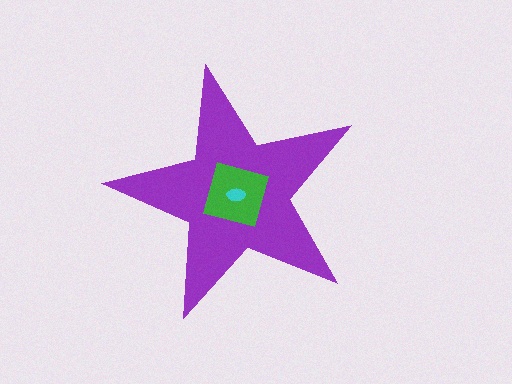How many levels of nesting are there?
3.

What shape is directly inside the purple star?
The green diamond.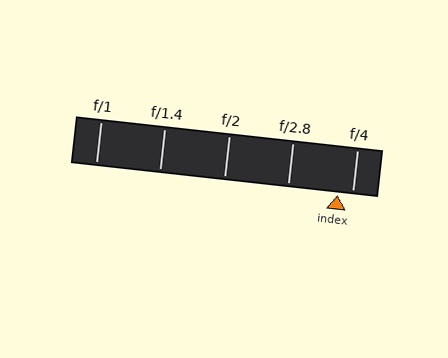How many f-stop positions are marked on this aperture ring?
There are 5 f-stop positions marked.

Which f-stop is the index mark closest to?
The index mark is closest to f/4.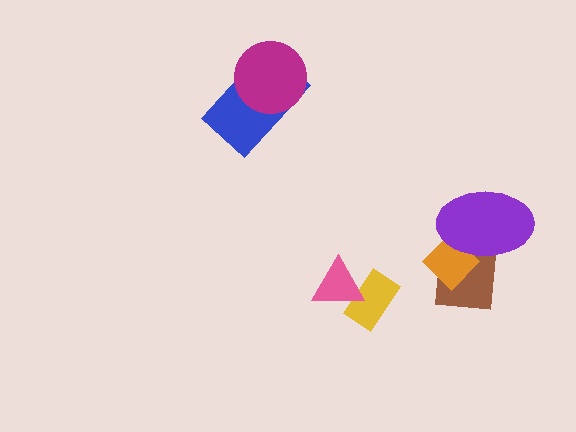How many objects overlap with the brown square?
2 objects overlap with the brown square.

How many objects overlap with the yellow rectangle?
1 object overlaps with the yellow rectangle.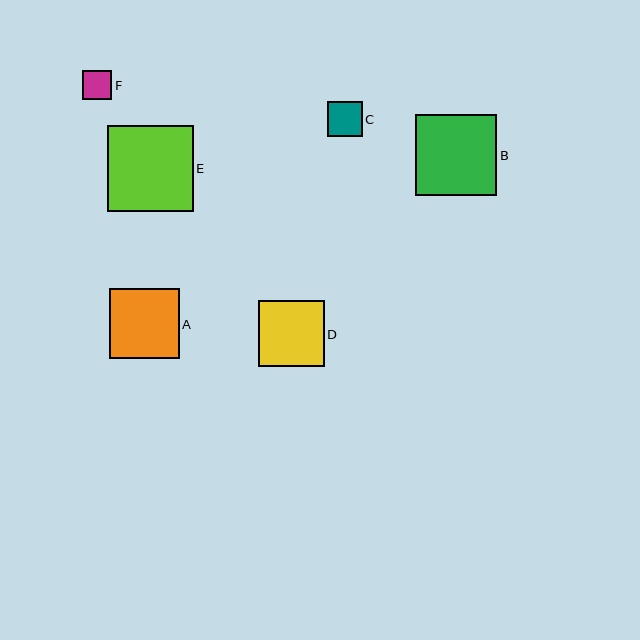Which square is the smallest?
Square F is the smallest with a size of approximately 29 pixels.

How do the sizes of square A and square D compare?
Square A and square D are approximately the same size.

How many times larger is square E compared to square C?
Square E is approximately 2.5 times the size of square C.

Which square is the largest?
Square E is the largest with a size of approximately 86 pixels.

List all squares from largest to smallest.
From largest to smallest: E, B, A, D, C, F.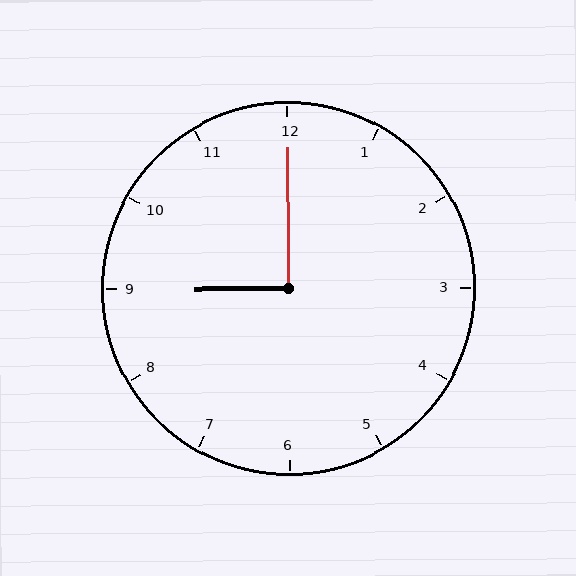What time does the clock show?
9:00.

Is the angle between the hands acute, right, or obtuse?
It is right.